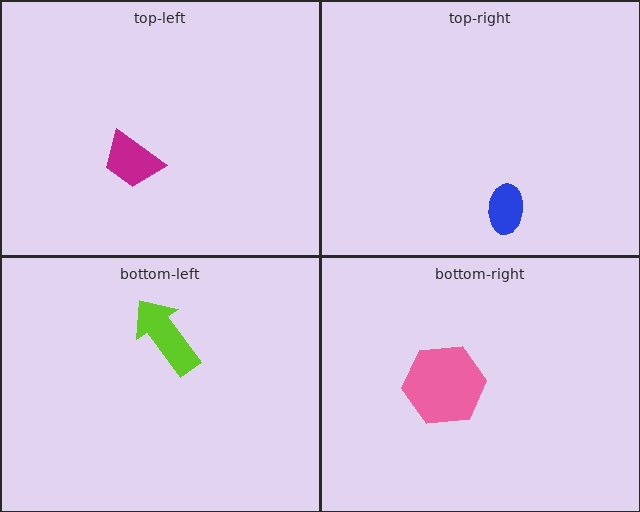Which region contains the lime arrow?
The bottom-left region.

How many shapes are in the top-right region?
1.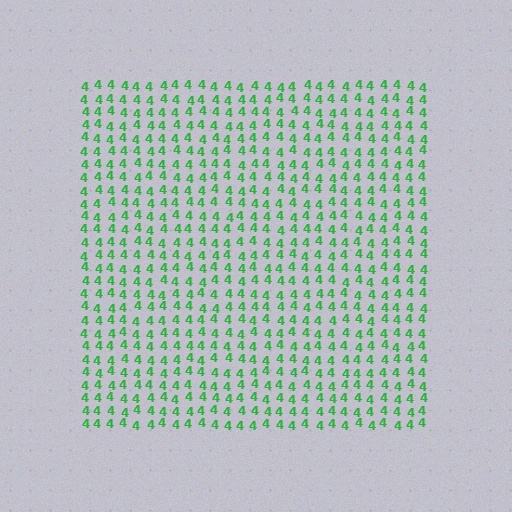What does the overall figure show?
The overall figure shows a square.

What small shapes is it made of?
It is made of small digit 4's.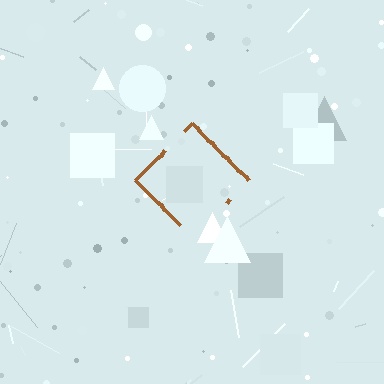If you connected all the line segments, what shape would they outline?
They would outline a diamond.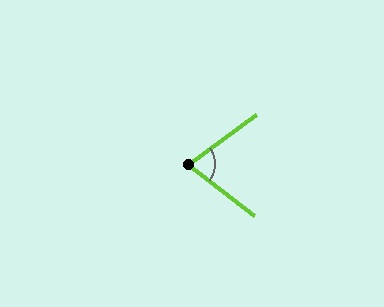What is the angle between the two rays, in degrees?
Approximately 74 degrees.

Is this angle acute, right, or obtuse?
It is acute.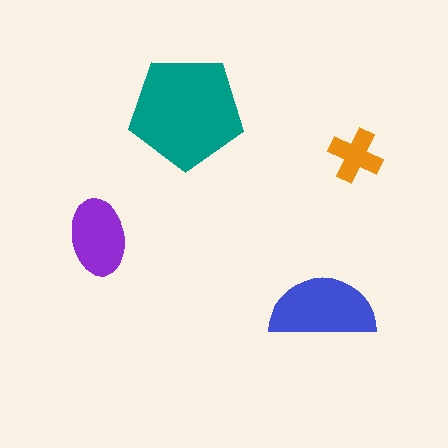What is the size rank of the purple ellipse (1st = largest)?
3rd.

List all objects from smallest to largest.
The orange cross, the purple ellipse, the blue semicircle, the teal pentagon.